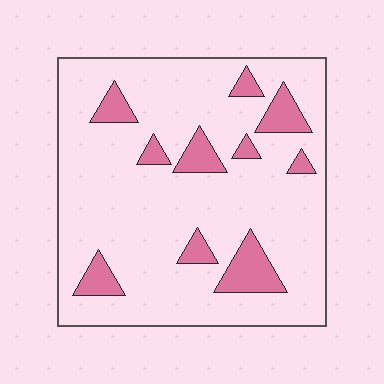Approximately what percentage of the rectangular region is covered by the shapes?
Approximately 15%.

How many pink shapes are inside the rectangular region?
10.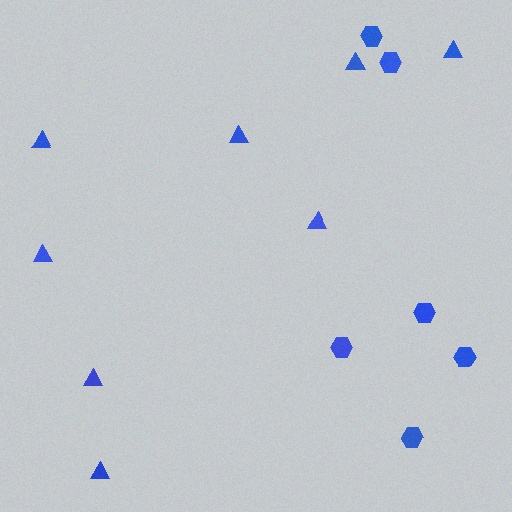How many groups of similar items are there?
There are 2 groups: one group of hexagons (6) and one group of triangles (8).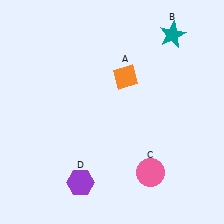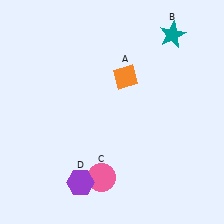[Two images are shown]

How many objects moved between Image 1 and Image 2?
1 object moved between the two images.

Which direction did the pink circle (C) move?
The pink circle (C) moved left.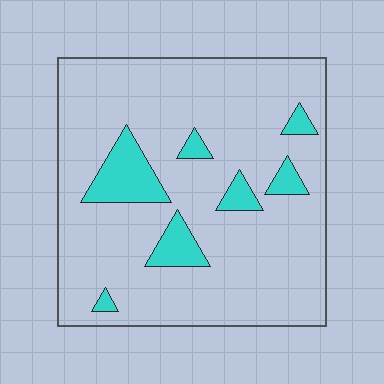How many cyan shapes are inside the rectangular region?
7.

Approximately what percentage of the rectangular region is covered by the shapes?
Approximately 15%.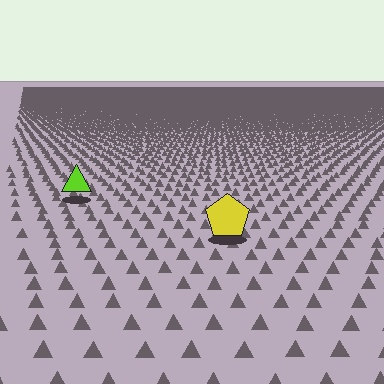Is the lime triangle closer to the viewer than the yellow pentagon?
No. The yellow pentagon is closer — you can tell from the texture gradient: the ground texture is coarser near it.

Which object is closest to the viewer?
The yellow pentagon is closest. The texture marks near it are larger and more spread out.